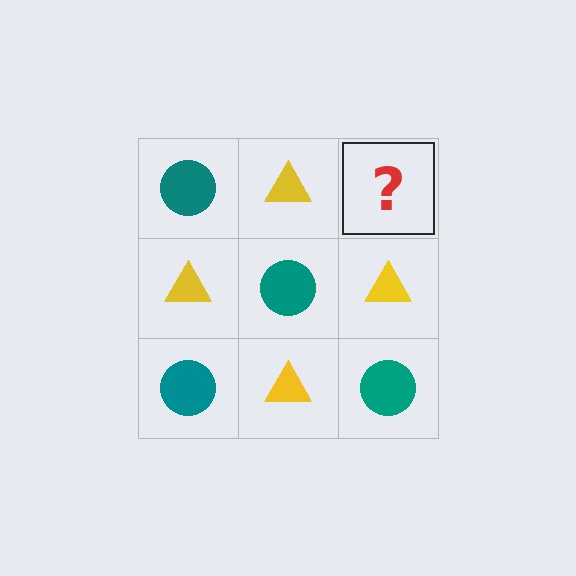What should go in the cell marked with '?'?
The missing cell should contain a teal circle.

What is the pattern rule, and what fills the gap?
The rule is that it alternates teal circle and yellow triangle in a checkerboard pattern. The gap should be filled with a teal circle.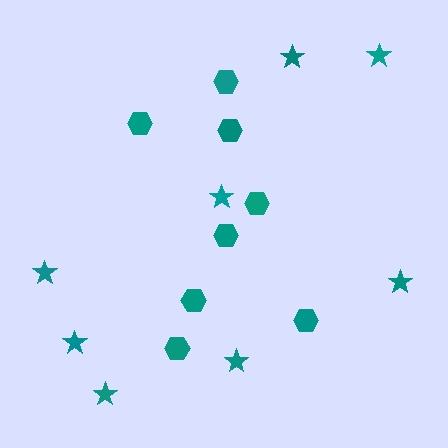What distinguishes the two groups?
There are 2 groups: one group of hexagons (8) and one group of stars (8).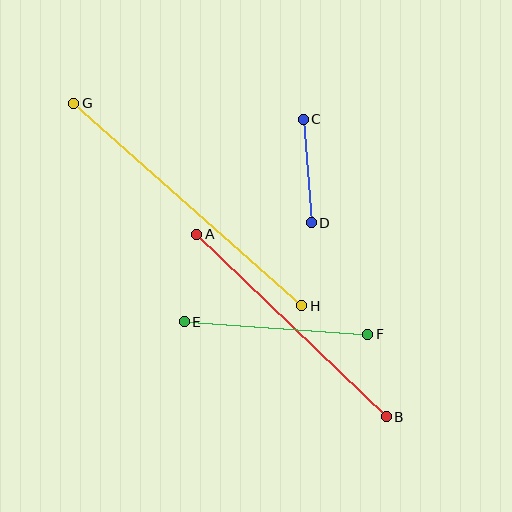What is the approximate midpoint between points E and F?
The midpoint is at approximately (276, 328) pixels.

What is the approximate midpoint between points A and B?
The midpoint is at approximately (291, 326) pixels.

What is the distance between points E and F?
The distance is approximately 184 pixels.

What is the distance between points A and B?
The distance is approximately 263 pixels.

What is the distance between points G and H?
The distance is approximately 305 pixels.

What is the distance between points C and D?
The distance is approximately 104 pixels.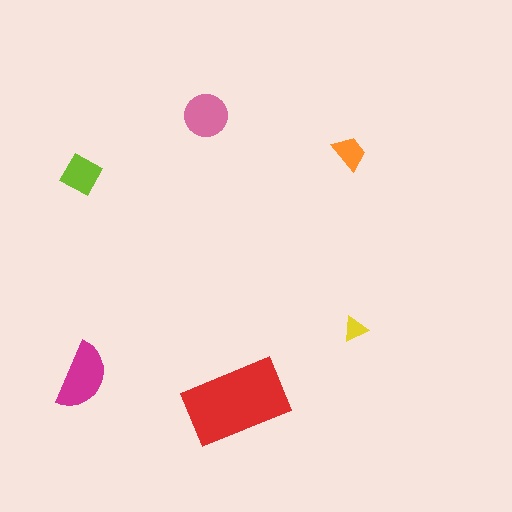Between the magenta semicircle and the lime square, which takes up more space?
The magenta semicircle.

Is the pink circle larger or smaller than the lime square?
Larger.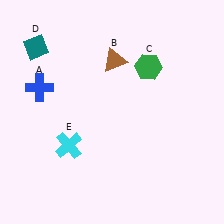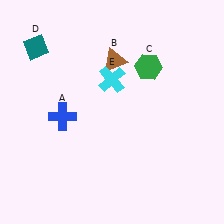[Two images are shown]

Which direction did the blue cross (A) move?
The blue cross (A) moved down.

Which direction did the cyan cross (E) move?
The cyan cross (E) moved up.